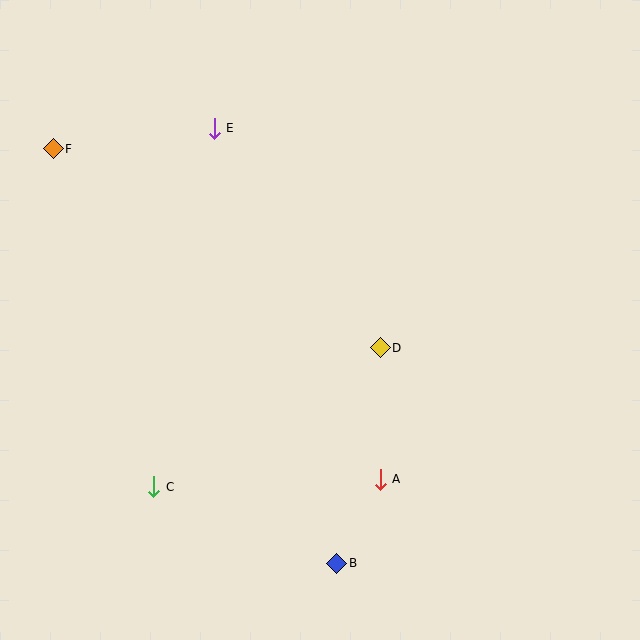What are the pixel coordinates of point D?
Point D is at (380, 348).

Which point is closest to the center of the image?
Point D at (380, 348) is closest to the center.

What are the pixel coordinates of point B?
Point B is at (337, 563).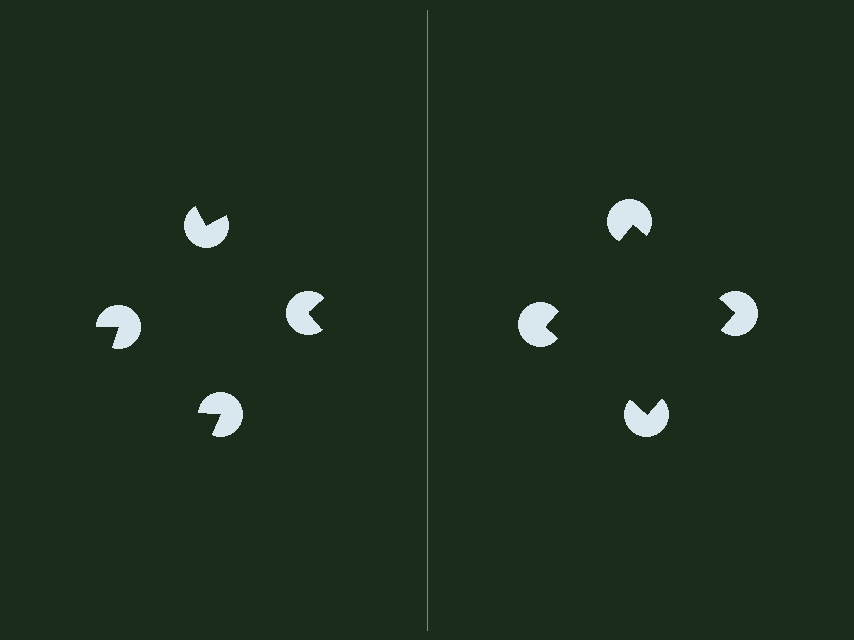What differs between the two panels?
The pac-man discs are positioned identically on both sides; only the wedge orientations differ. On the right they align to a square; on the left they are misaligned.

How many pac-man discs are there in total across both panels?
8 — 4 on each side.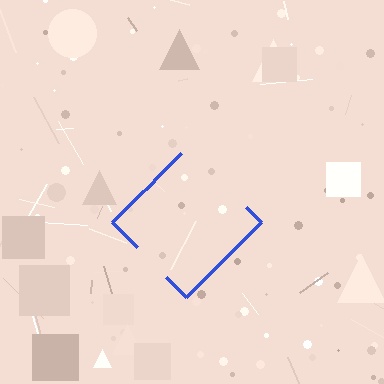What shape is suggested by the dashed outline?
The dashed outline suggests a diamond.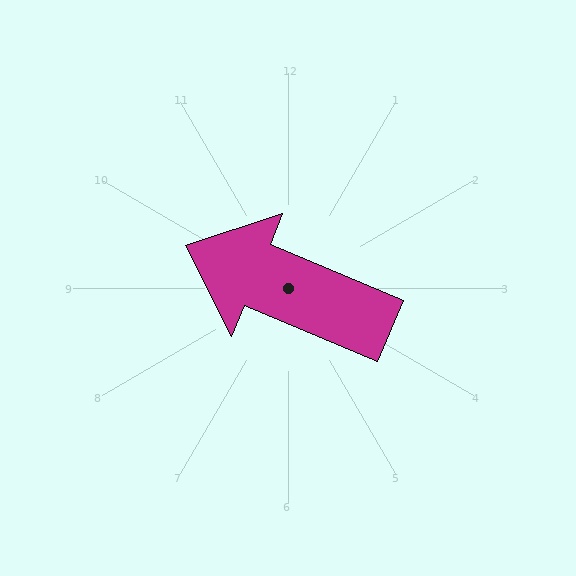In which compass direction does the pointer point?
Northwest.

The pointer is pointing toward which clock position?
Roughly 10 o'clock.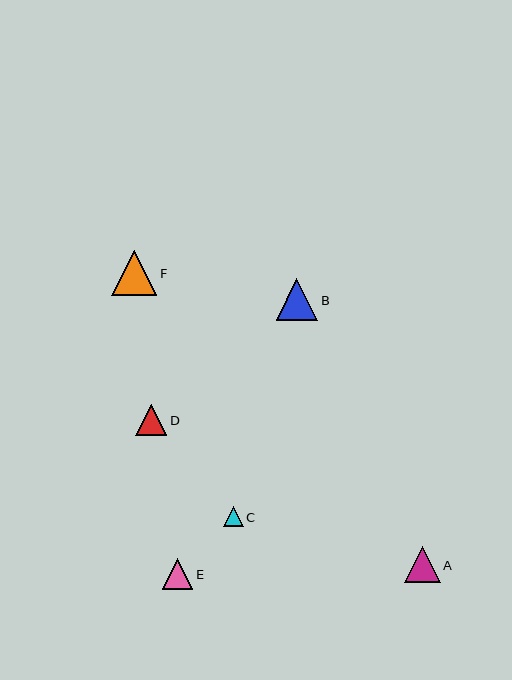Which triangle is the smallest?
Triangle C is the smallest with a size of approximately 20 pixels.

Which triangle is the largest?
Triangle F is the largest with a size of approximately 45 pixels.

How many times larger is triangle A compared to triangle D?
Triangle A is approximately 1.1 times the size of triangle D.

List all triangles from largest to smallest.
From largest to smallest: F, B, A, D, E, C.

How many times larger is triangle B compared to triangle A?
Triangle B is approximately 1.2 times the size of triangle A.